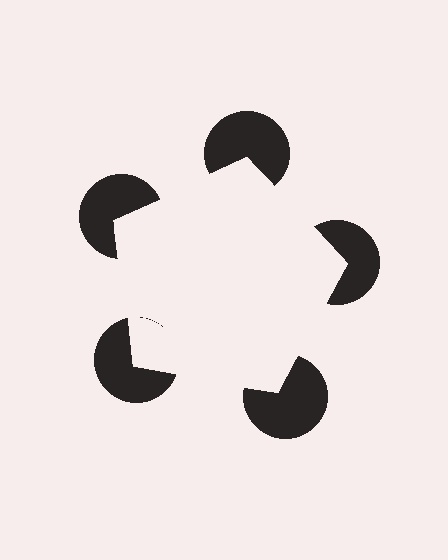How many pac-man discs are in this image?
There are 5 — one at each vertex of the illusory pentagon.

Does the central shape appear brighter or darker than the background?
It typically appears slightly brighter than the background, even though no actual brightness change is drawn.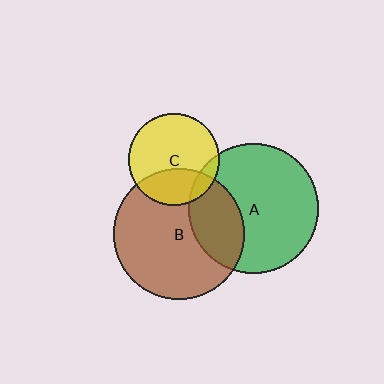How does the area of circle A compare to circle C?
Approximately 2.0 times.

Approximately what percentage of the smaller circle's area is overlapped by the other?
Approximately 30%.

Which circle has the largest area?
Circle B (brown).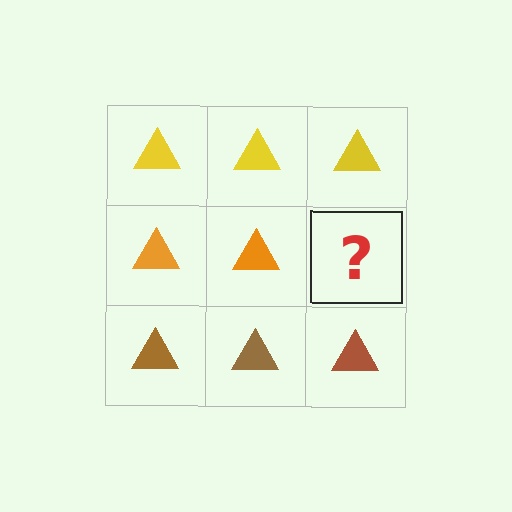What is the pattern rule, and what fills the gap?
The rule is that each row has a consistent color. The gap should be filled with an orange triangle.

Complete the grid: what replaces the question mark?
The question mark should be replaced with an orange triangle.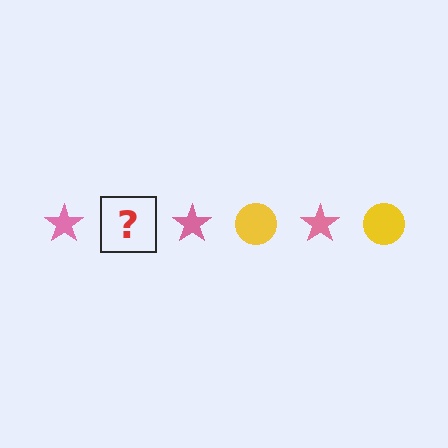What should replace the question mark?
The question mark should be replaced with a yellow circle.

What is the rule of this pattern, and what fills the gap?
The rule is that the pattern alternates between pink star and yellow circle. The gap should be filled with a yellow circle.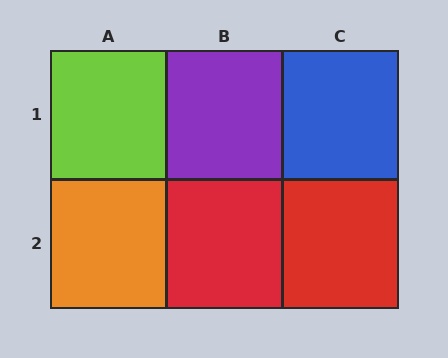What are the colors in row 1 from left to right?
Lime, purple, blue.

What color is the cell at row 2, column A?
Orange.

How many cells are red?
2 cells are red.